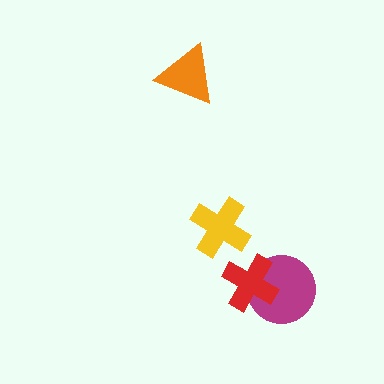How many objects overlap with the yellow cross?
0 objects overlap with the yellow cross.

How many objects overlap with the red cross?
1 object overlaps with the red cross.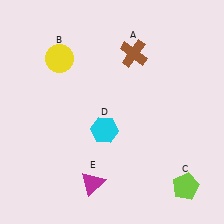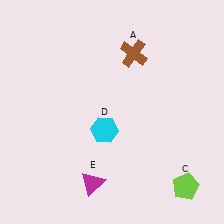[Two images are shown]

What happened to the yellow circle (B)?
The yellow circle (B) was removed in Image 2. It was in the top-left area of Image 1.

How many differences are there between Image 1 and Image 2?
There is 1 difference between the two images.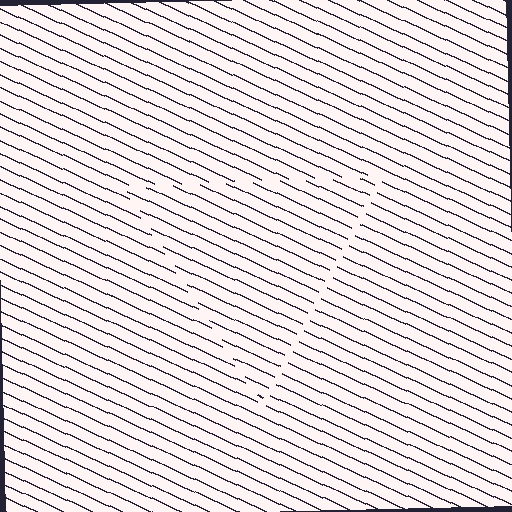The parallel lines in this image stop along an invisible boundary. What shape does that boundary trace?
An illusory triangle. The interior of the shape contains the same grating, shifted by half a period — the contour is defined by the phase discontinuity where line-ends from the inner and outer gratings abut.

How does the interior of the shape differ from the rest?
The interior of the shape contains the same grating, shifted by half a period — the contour is defined by the phase discontinuity where line-ends from the inner and outer gratings abut.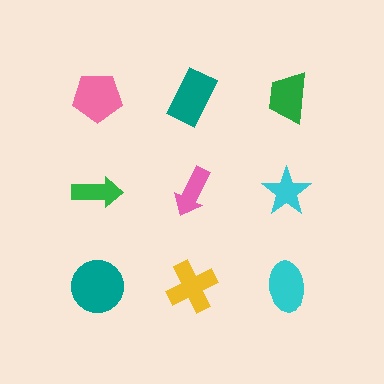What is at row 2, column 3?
A cyan star.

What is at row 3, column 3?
A cyan ellipse.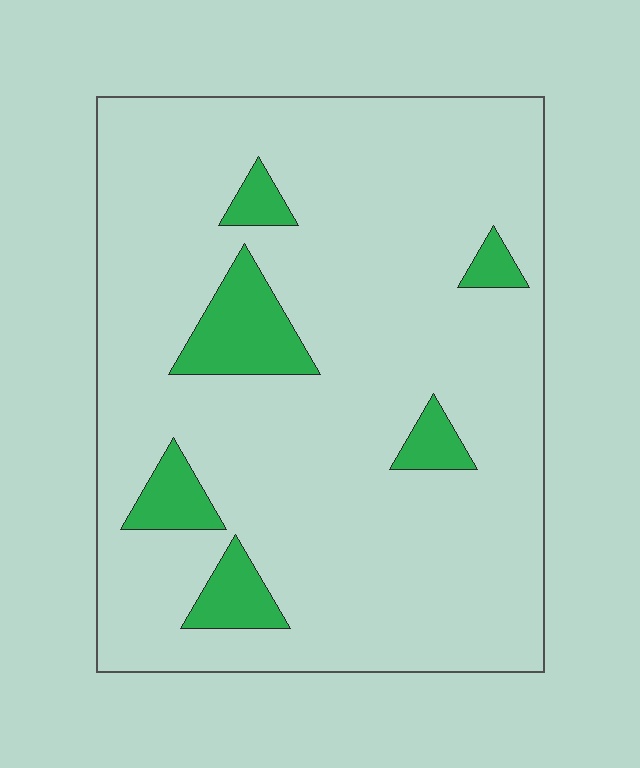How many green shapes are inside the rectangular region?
6.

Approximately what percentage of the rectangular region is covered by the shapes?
Approximately 10%.